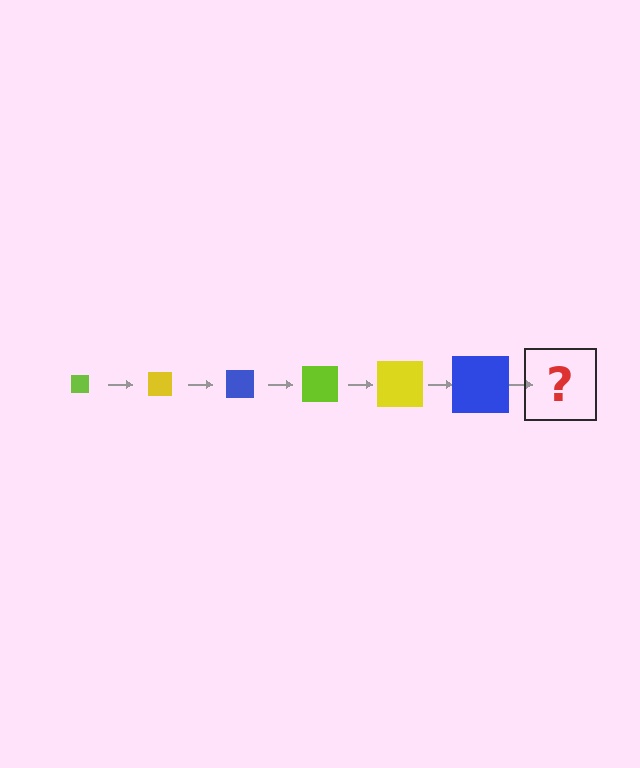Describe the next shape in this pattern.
It should be a lime square, larger than the previous one.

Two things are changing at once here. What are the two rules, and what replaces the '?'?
The two rules are that the square grows larger each step and the color cycles through lime, yellow, and blue. The '?' should be a lime square, larger than the previous one.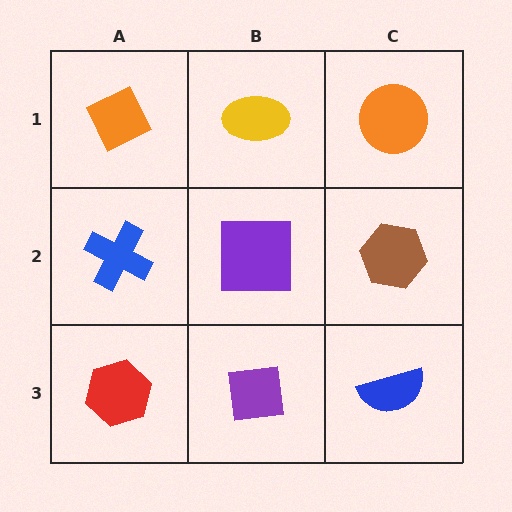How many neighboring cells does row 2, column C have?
3.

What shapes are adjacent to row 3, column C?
A brown hexagon (row 2, column C), a purple square (row 3, column B).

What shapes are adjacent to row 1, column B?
A purple square (row 2, column B), an orange diamond (row 1, column A), an orange circle (row 1, column C).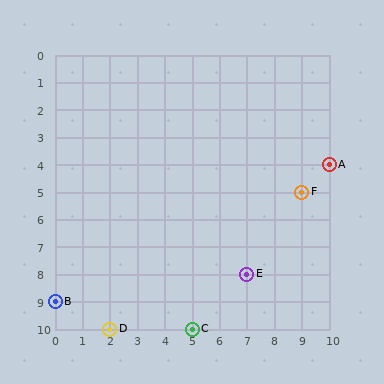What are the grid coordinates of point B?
Point B is at grid coordinates (0, 9).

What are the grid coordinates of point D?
Point D is at grid coordinates (2, 10).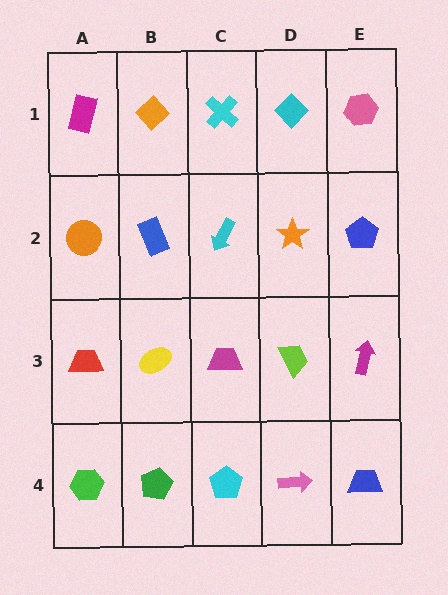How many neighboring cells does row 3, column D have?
4.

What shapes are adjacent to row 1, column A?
An orange circle (row 2, column A), an orange diamond (row 1, column B).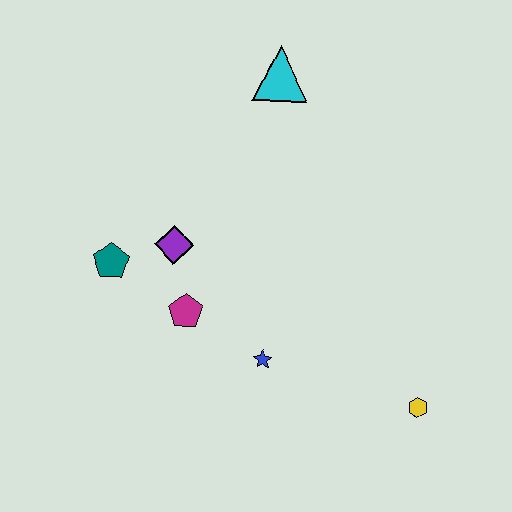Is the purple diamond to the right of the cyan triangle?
No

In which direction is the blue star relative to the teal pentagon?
The blue star is to the right of the teal pentagon.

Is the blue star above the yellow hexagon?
Yes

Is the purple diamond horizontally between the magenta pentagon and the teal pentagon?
Yes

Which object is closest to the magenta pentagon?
The purple diamond is closest to the magenta pentagon.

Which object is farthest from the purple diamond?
The yellow hexagon is farthest from the purple diamond.